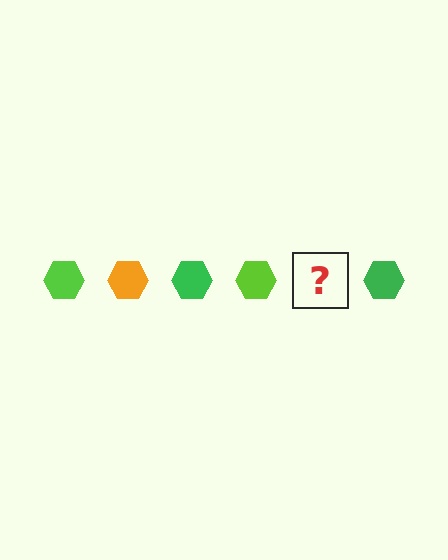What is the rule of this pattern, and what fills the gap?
The rule is that the pattern cycles through lime, orange, green hexagons. The gap should be filled with an orange hexagon.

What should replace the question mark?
The question mark should be replaced with an orange hexagon.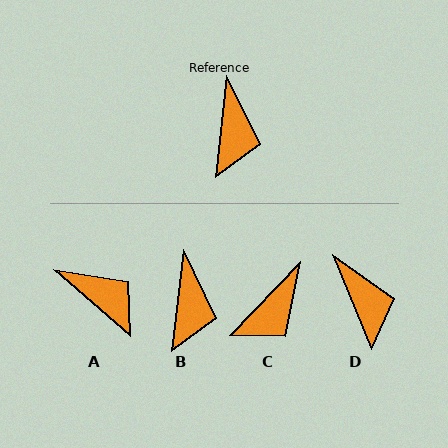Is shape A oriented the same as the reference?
No, it is off by about 55 degrees.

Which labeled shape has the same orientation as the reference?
B.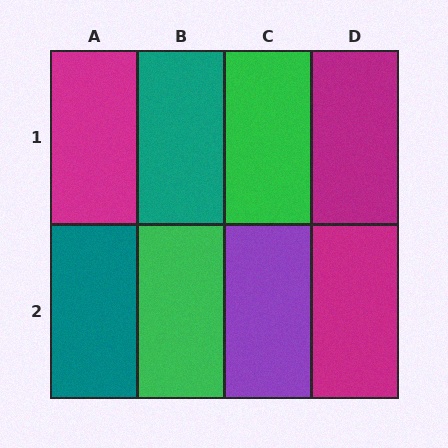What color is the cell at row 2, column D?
Magenta.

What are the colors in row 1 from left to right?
Magenta, teal, green, magenta.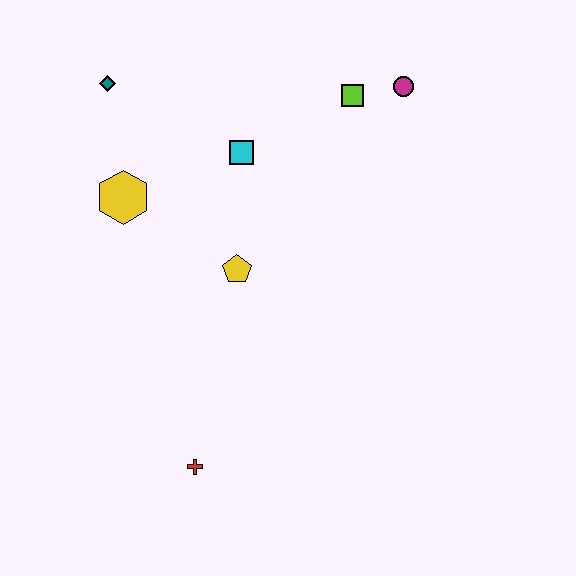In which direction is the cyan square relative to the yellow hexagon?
The cyan square is to the right of the yellow hexagon.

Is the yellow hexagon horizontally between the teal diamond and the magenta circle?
Yes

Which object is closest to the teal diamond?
The yellow hexagon is closest to the teal diamond.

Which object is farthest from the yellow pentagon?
The magenta circle is farthest from the yellow pentagon.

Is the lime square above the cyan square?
Yes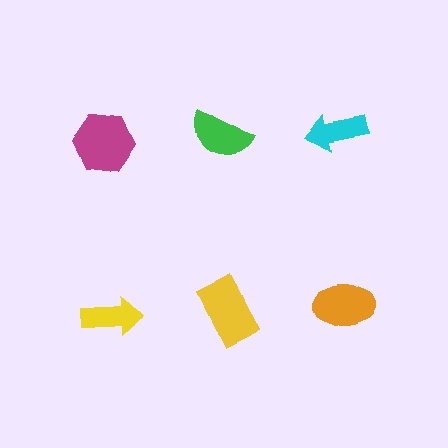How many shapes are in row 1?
3 shapes.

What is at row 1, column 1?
A magenta hexagon.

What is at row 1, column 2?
A green semicircle.